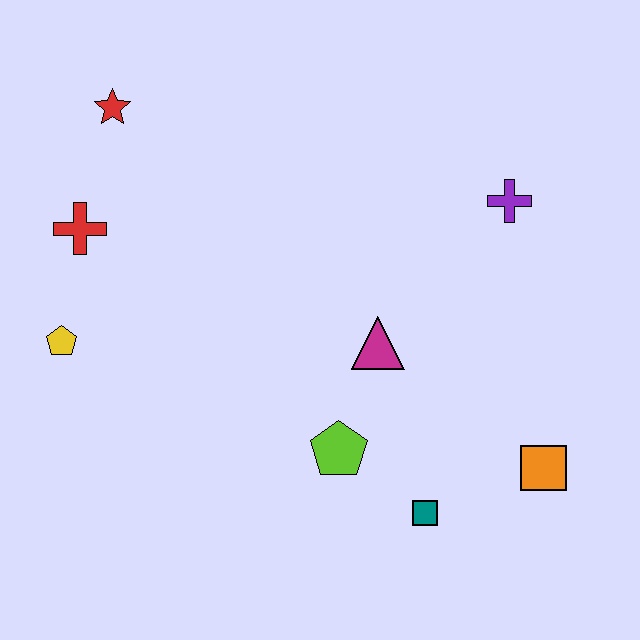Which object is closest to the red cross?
The yellow pentagon is closest to the red cross.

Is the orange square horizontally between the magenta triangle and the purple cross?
No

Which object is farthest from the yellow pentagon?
The orange square is farthest from the yellow pentagon.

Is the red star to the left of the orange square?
Yes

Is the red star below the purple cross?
No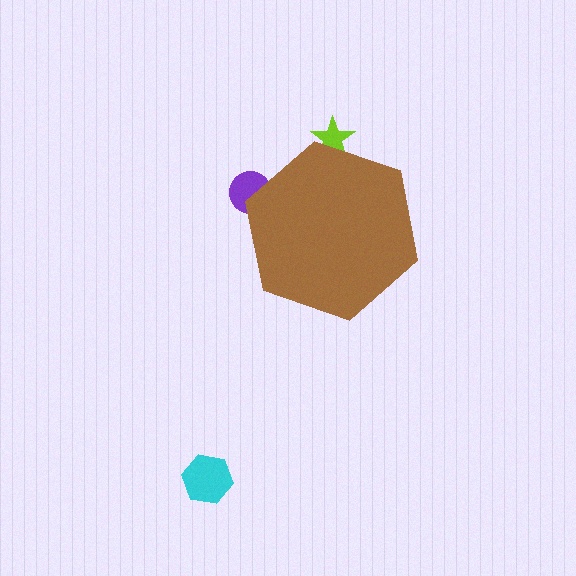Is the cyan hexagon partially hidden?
No, the cyan hexagon is fully visible.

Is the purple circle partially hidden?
Yes, the purple circle is partially hidden behind the brown hexagon.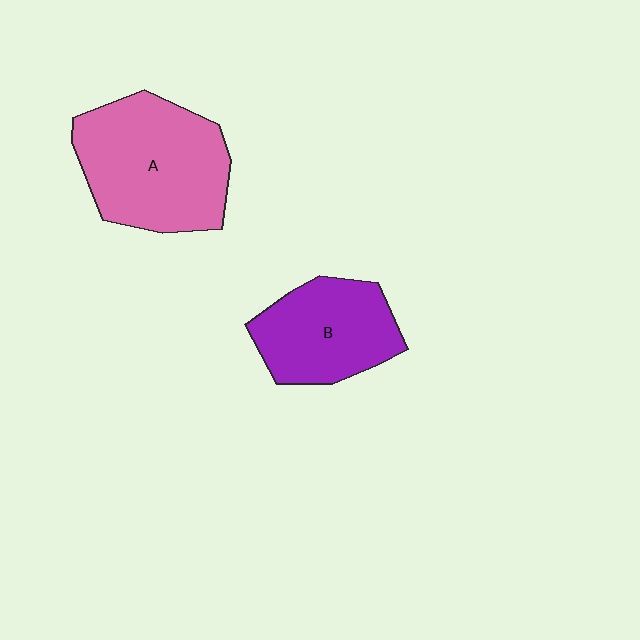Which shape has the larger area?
Shape A (pink).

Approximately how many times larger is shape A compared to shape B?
Approximately 1.4 times.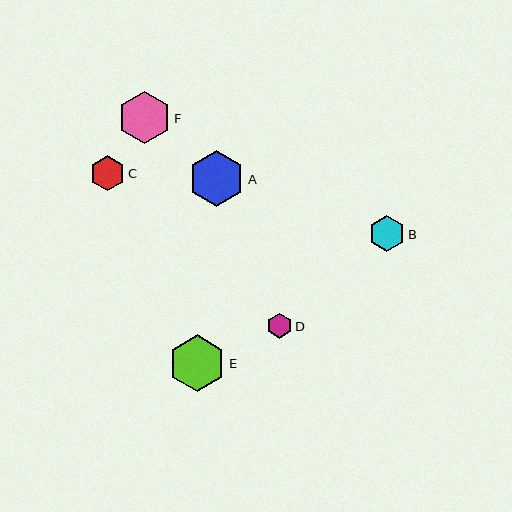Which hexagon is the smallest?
Hexagon D is the smallest with a size of approximately 25 pixels.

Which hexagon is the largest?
Hexagon E is the largest with a size of approximately 57 pixels.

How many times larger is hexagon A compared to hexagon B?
Hexagon A is approximately 1.5 times the size of hexagon B.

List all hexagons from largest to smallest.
From largest to smallest: E, A, F, B, C, D.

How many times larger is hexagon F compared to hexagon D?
Hexagon F is approximately 2.1 times the size of hexagon D.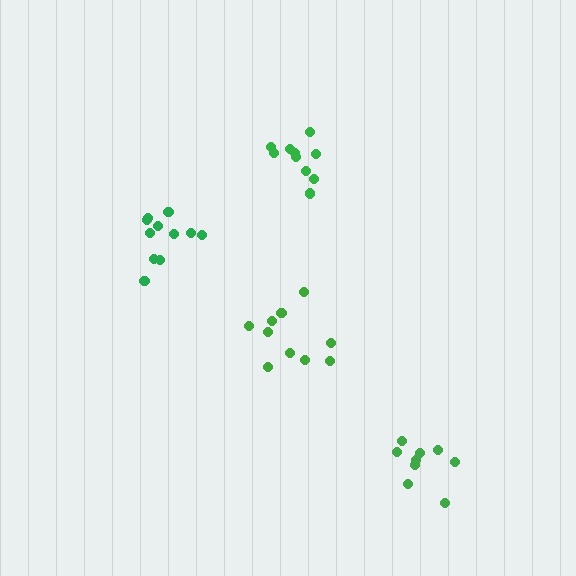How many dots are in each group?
Group 1: 11 dots, Group 2: 9 dots, Group 3: 10 dots, Group 4: 10 dots (40 total).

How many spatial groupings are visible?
There are 4 spatial groupings.